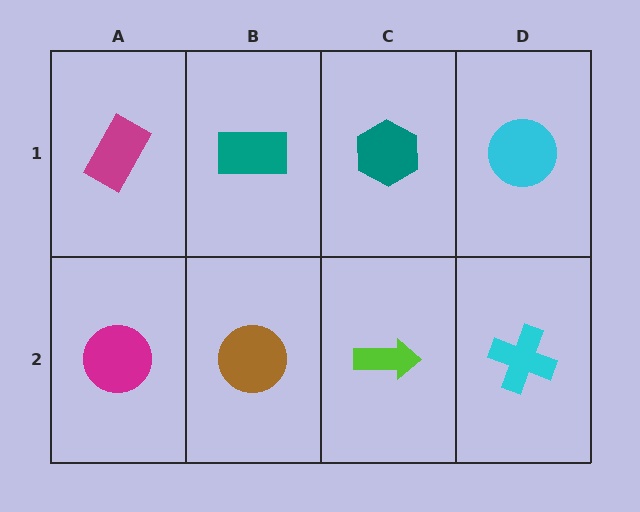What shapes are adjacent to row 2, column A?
A magenta rectangle (row 1, column A), a brown circle (row 2, column B).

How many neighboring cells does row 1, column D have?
2.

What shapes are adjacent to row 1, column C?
A lime arrow (row 2, column C), a teal rectangle (row 1, column B), a cyan circle (row 1, column D).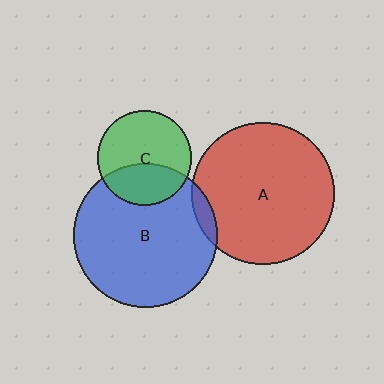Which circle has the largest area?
Circle B (blue).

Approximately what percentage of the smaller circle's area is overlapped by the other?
Approximately 5%.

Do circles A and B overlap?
Yes.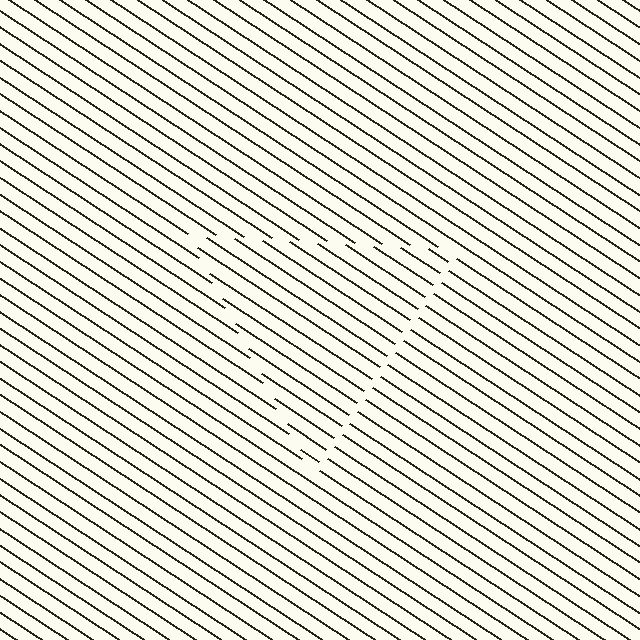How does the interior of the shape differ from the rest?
The interior of the shape contains the same grating, shifted by half a period — the contour is defined by the phase discontinuity where line-ends from the inner and outer gratings abut.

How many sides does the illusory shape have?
3 sides — the line-ends trace a triangle.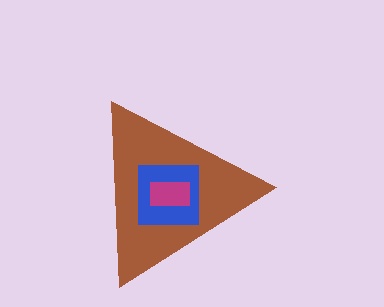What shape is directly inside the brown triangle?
The blue square.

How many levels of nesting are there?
3.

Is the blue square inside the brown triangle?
Yes.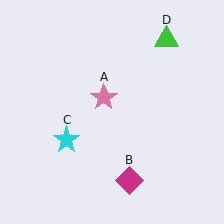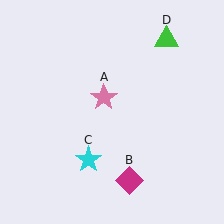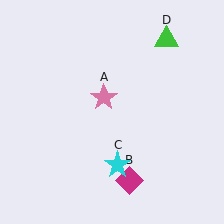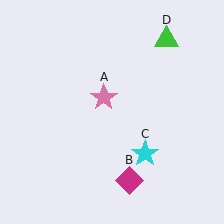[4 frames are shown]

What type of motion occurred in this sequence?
The cyan star (object C) rotated counterclockwise around the center of the scene.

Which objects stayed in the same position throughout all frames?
Pink star (object A) and magenta diamond (object B) and green triangle (object D) remained stationary.